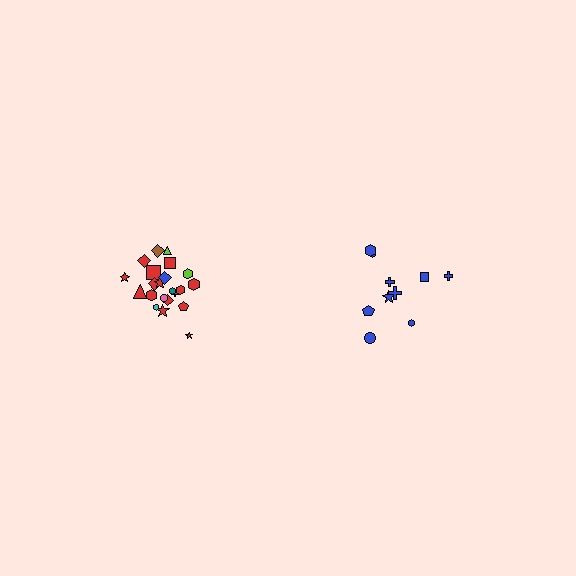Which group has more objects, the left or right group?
The left group.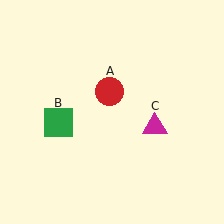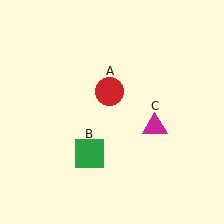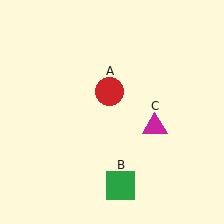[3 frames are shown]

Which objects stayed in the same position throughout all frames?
Red circle (object A) and magenta triangle (object C) remained stationary.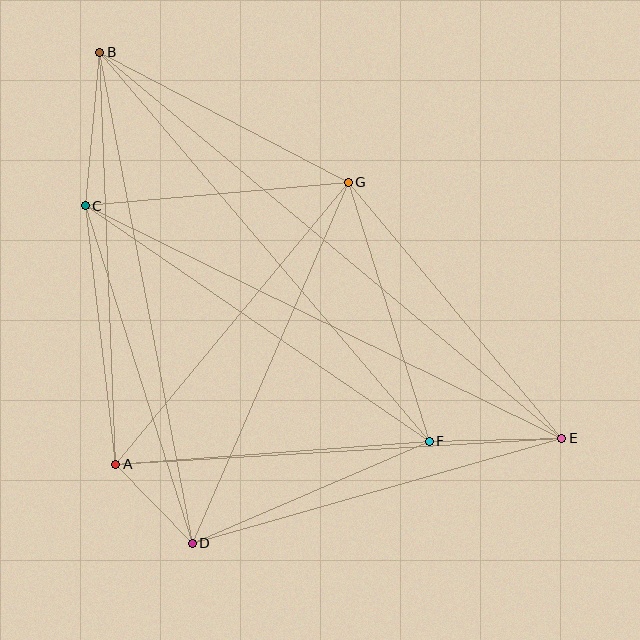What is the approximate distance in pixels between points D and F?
The distance between D and F is approximately 258 pixels.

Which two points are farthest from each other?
Points B and E are farthest from each other.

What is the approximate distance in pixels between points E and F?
The distance between E and F is approximately 133 pixels.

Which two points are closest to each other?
Points A and D are closest to each other.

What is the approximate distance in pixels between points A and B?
The distance between A and B is approximately 412 pixels.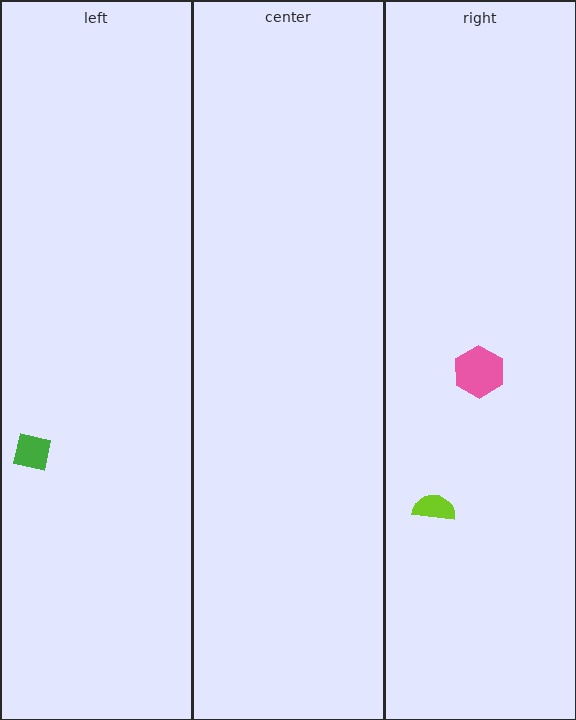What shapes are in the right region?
The lime semicircle, the pink hexagon.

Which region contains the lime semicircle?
The right region.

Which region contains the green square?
The left region.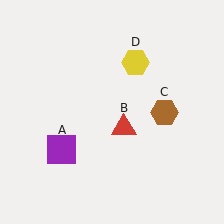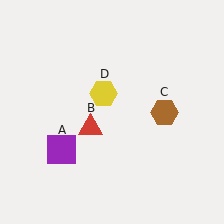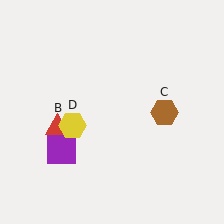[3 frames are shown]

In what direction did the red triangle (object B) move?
The red triangle (object B) moved left.